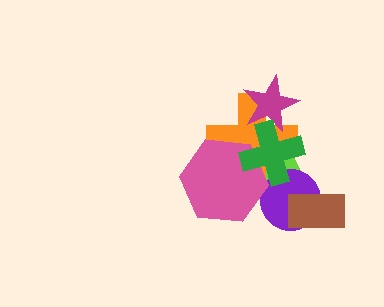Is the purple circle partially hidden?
Yes, it is partially covered by another shape.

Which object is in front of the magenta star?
The green cross is in front of the magenta star.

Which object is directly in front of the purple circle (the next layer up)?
The green cross is directly in front of the purple circle.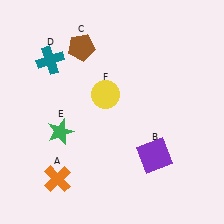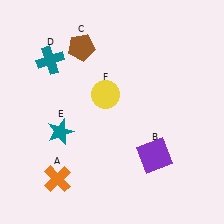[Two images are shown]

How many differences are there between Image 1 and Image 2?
There is 1 difference between the two images.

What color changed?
The star (E) changed from green in Image 1 to teal in Image 2.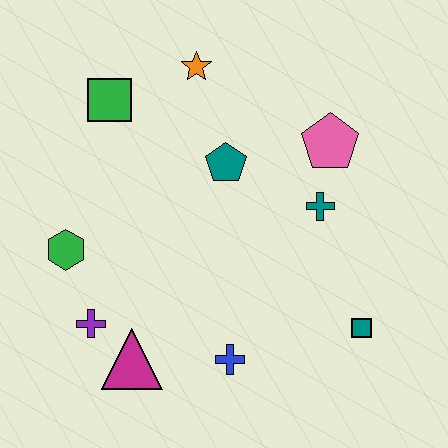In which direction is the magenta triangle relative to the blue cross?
The magenta triangle is to the left of the blue cross.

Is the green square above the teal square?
Yes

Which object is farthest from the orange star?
The teal square is farthest from the orange star.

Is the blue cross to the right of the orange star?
Yes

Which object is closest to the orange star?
The green square is closest to the orange star.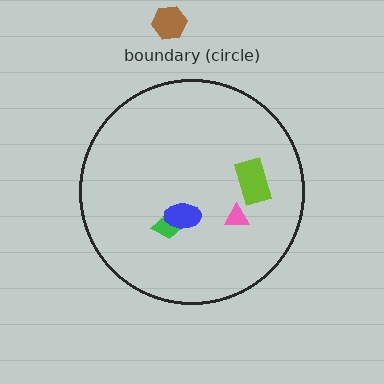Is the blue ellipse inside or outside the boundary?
Inside.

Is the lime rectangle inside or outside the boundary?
Inside.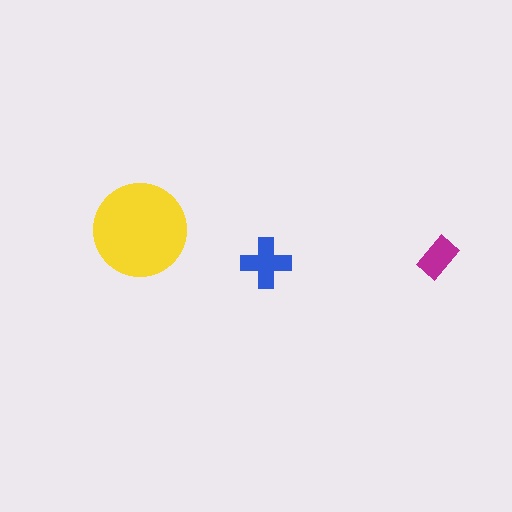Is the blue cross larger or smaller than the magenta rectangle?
Larger.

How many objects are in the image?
There are 3 objects in the image.